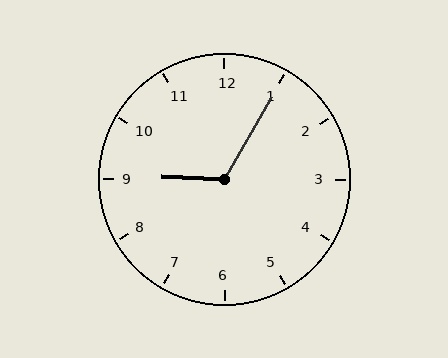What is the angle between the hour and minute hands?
Approximately 118 degrees.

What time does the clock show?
9:05.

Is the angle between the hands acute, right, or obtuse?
It is obtuse.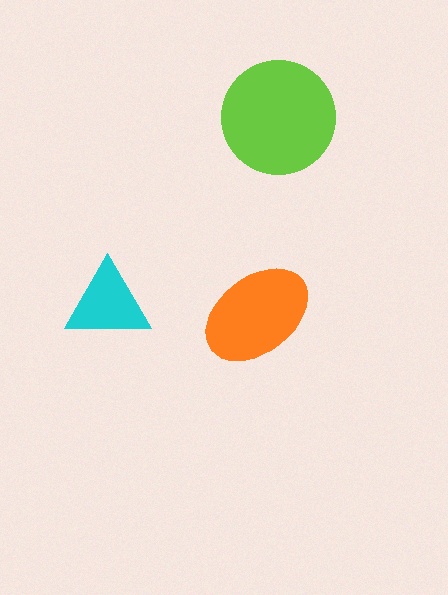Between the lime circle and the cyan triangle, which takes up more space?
The lime circle.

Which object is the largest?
The lime circle.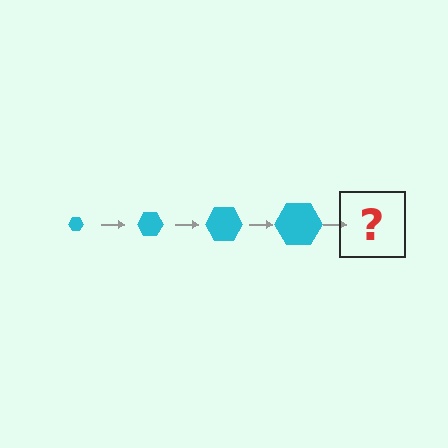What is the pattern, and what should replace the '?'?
The pattern is that the hexagon gets progressively larger each step. The '?' should be a cyan hexagon, larger than the previous one.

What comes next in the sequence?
The next element should be a cyan hexagon, larger than the previous one.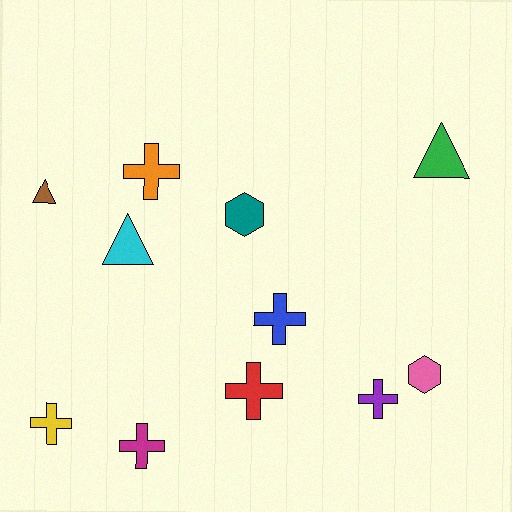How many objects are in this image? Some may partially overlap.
There are 11 objects.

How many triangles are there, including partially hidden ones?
There are 3 triangles.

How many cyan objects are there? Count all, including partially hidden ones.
There is 1 cyan object.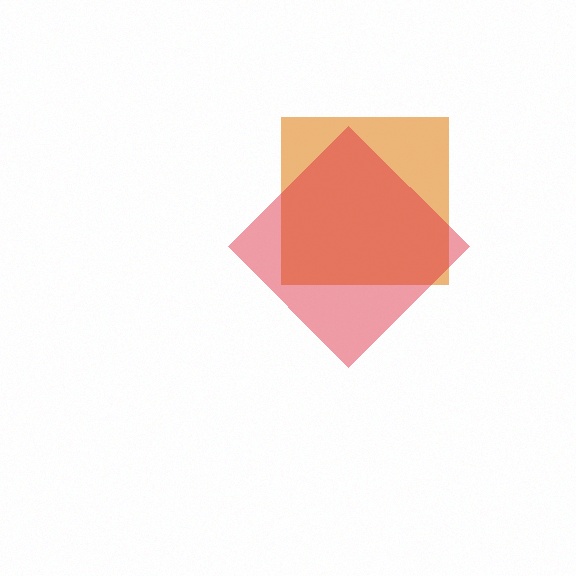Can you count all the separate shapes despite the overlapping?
Yes, there are 2 separate shapes.